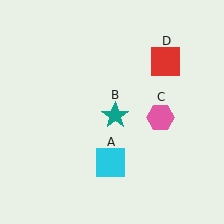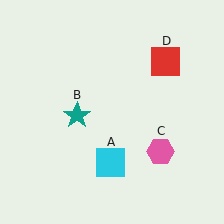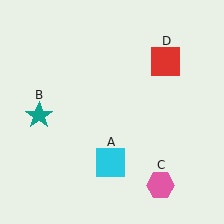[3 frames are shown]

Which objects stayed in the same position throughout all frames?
Cyan square (object A) and red square (object D) remained stationary.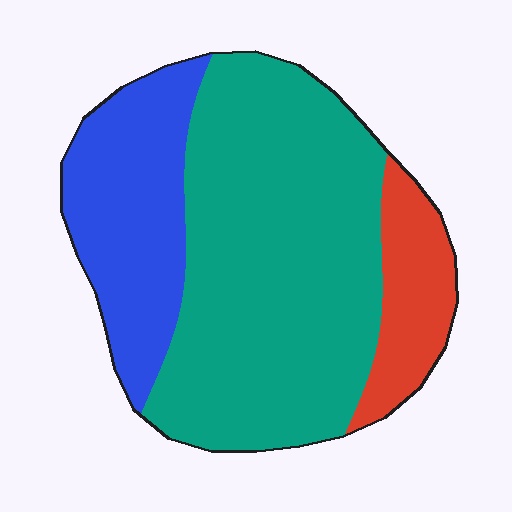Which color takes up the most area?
Teal, at roughly 60%.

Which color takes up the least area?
Red, at roughly 15%.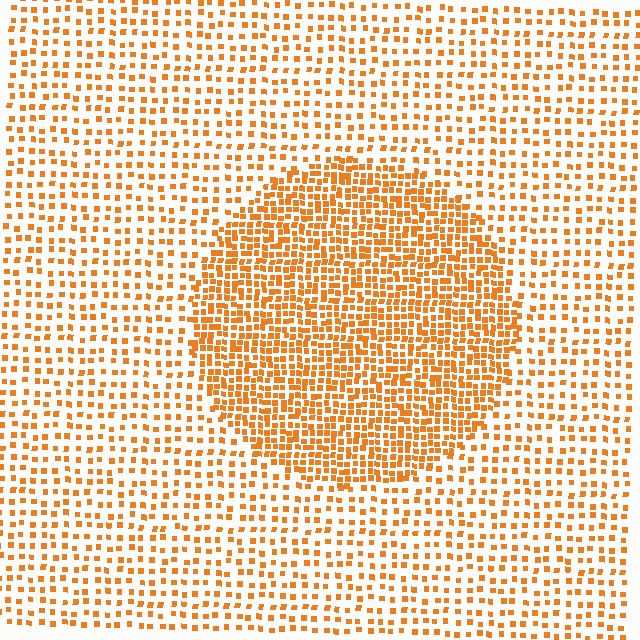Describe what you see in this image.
The image contains small orange elements arranged at two different densities. A circle-shaped region is visible where the elements are more densely packed than the surrounding area.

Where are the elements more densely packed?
The elements are more densely packed inside the circle boundary.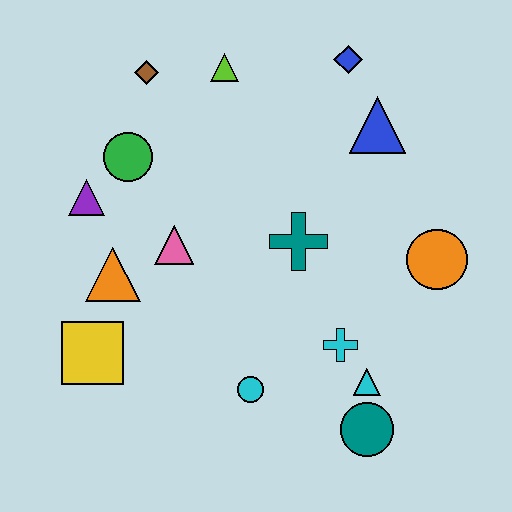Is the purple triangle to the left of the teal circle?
Yes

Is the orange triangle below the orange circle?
Yes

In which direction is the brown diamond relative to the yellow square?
The brown diamond is above the yellow square.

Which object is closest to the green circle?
The purple triangle is closest to the green circle.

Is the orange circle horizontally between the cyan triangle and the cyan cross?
No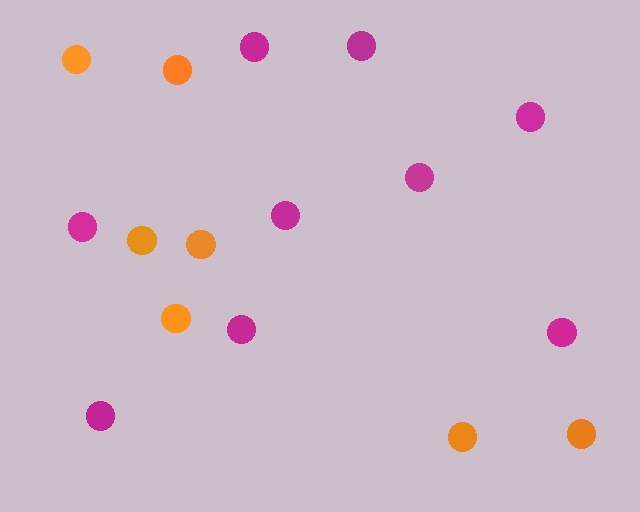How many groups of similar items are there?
There are 2 groups: one group of magenta circles (9) and one group of orange circles (7).